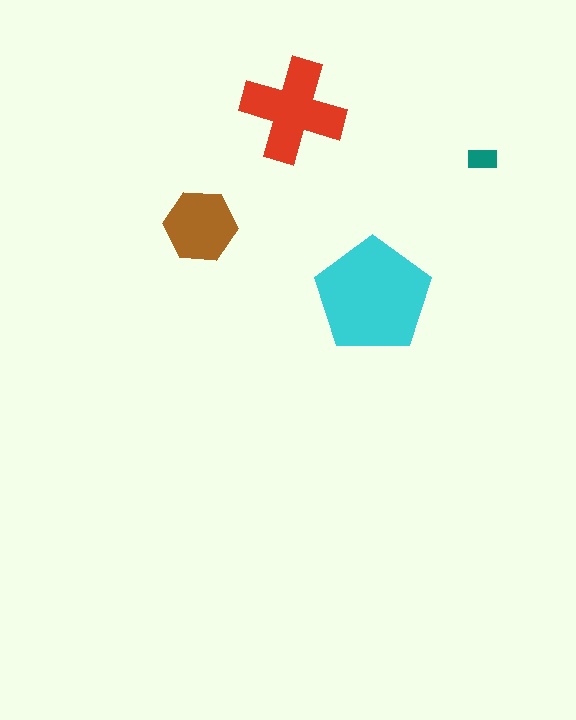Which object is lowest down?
The cyan pentagon is bottommost.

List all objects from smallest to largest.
The teal rectangle, the brown hexagon, the red cross, the cyan pentagon.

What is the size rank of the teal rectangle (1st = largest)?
4th.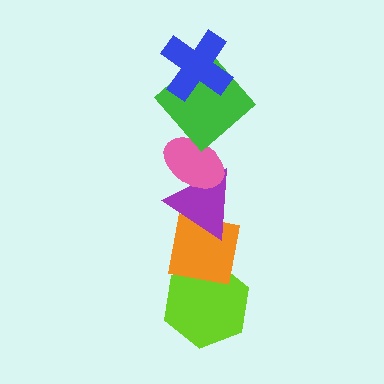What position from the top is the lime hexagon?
The lime hexagon is 6th from the top.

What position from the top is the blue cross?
The blue cross is 1st from the top.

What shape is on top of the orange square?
The purple triangle is on top of the orange square.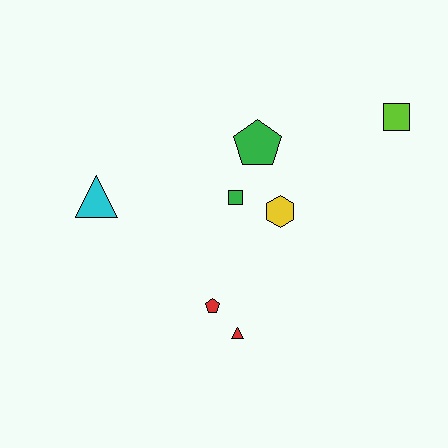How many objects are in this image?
There are 7 objects.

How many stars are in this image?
There are no stars.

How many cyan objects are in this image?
There is 1 cyan object.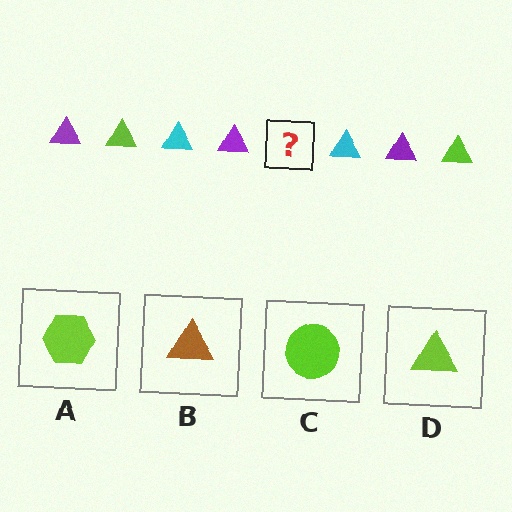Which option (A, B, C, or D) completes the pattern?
D.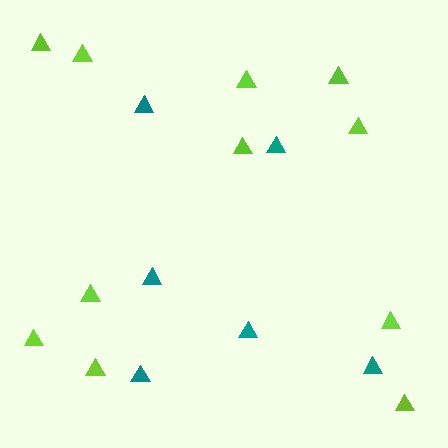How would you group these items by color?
There are 2 groups: one group of teal triangles (6) and one group of lime triangles (11).